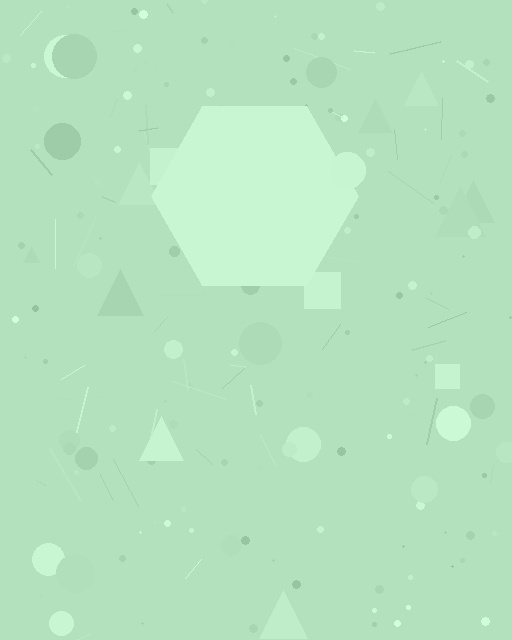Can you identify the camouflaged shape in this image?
The camouflaged shape is a hexagon.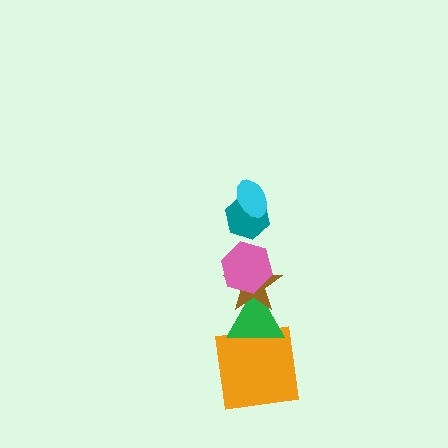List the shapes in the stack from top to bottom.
From top to bottom: the cyan ellipse, the teal hexagon, the pink hexagon, the brown star, the green triangle, the orange square.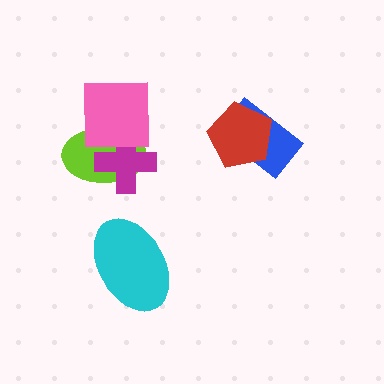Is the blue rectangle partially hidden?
Yes, it is partially covered by another shape.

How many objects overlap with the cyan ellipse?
0 objects overlap with the cyan ellipse.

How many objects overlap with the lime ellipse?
2 objects overlap with the lime ellipse.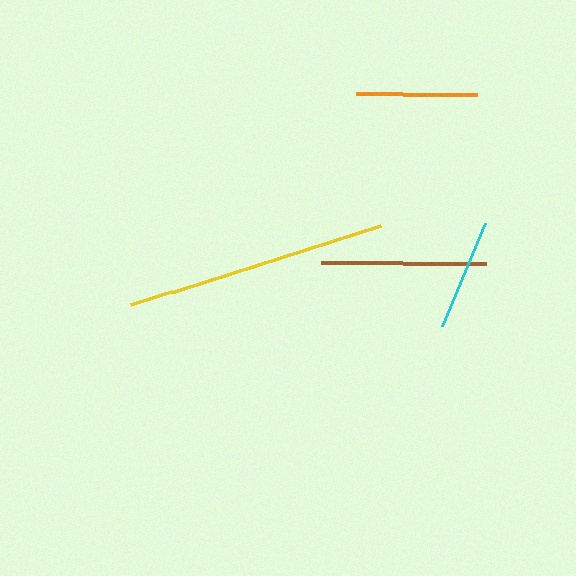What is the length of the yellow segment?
The yellow segment is approximately 262 pixels long.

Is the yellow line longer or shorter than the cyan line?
The yellow line is longer than the cyan line.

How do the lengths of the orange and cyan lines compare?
The orange and cyan lines are approximately the same length.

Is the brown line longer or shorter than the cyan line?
The brown line is longer than the cyan line.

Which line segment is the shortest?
The cyan line is the shortest at approximately 111 pixels.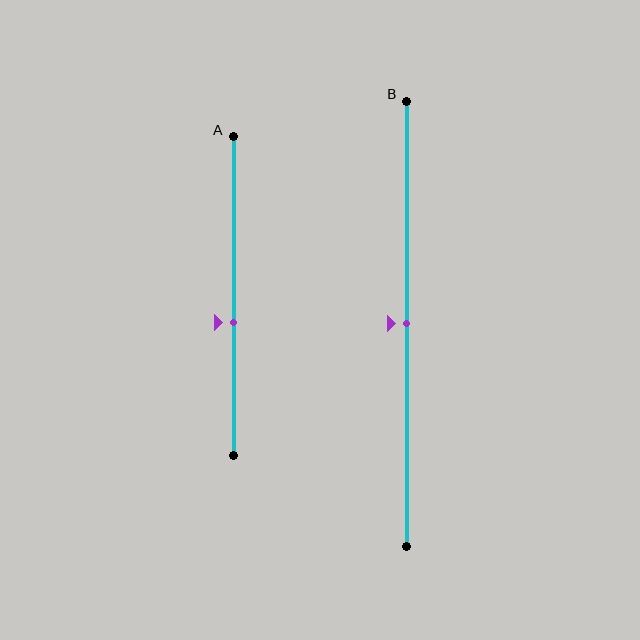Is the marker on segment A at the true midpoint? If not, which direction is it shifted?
No, the marker on segment A is shifted downward by about 8% of the segment length.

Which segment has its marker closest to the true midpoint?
Segment B has its marker closest to the true midpoint.